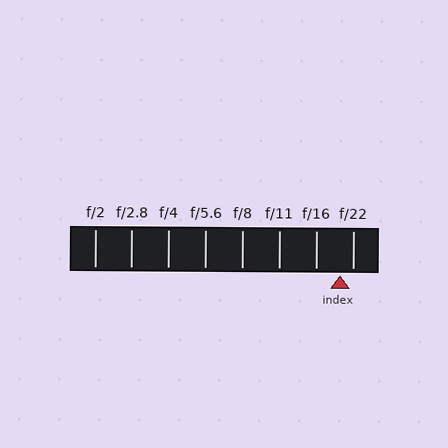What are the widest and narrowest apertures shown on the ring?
The widest aperture shown is f/2 and the narrowest is f/22.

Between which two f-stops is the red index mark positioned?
The index mark is between f/16 and f/22.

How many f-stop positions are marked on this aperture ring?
There are 8 f-stop positions marked.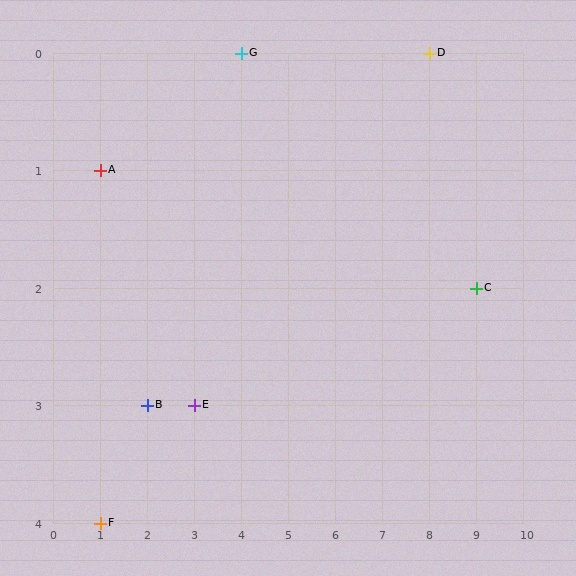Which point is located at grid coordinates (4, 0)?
Point G is at (4, 0).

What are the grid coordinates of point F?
Point F is at grid coordinates (1, 4).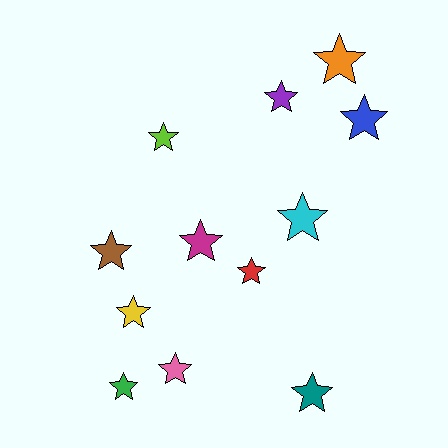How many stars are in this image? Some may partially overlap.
There are 12 stars.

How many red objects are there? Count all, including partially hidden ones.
There is 1 red object.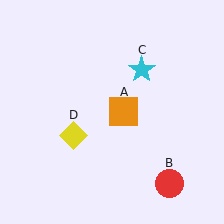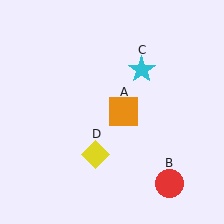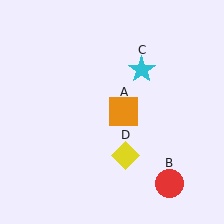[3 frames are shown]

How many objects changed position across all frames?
1 object changed position: yellow diamond (object D).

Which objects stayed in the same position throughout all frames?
Orange square (object A) and red circle (object B) and cyan star (object C) remained stationary.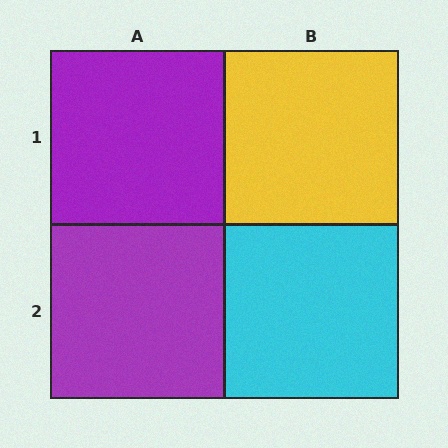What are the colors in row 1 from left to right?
Purple, yellow.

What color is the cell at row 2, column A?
Purple.